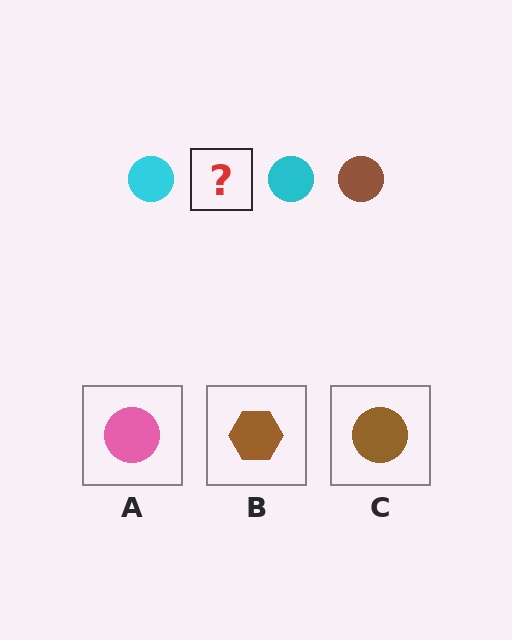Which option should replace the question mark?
Option C.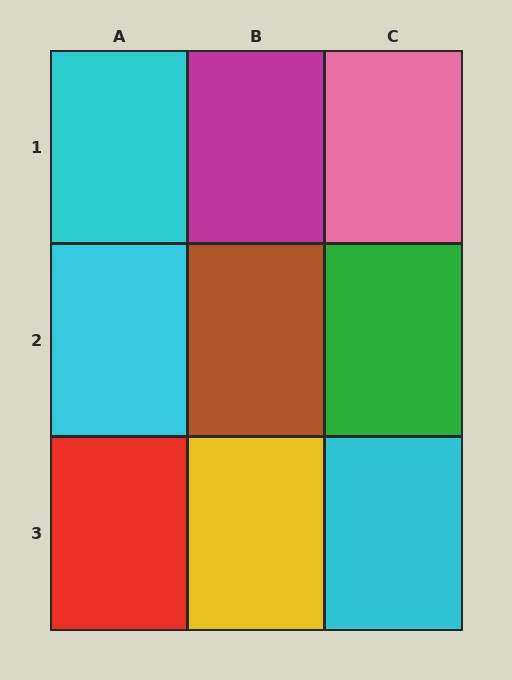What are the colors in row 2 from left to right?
Cyan, brown, green.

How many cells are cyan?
3 cells are cyan.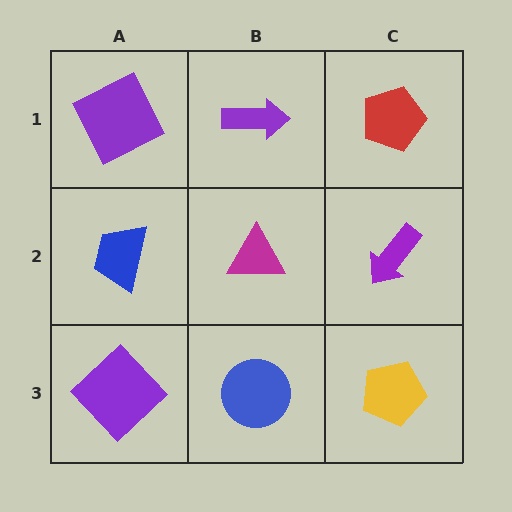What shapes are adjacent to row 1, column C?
A purple arrow (row 2, column C), a purple arrow (row 1, column B).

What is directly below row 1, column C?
A purple arrow.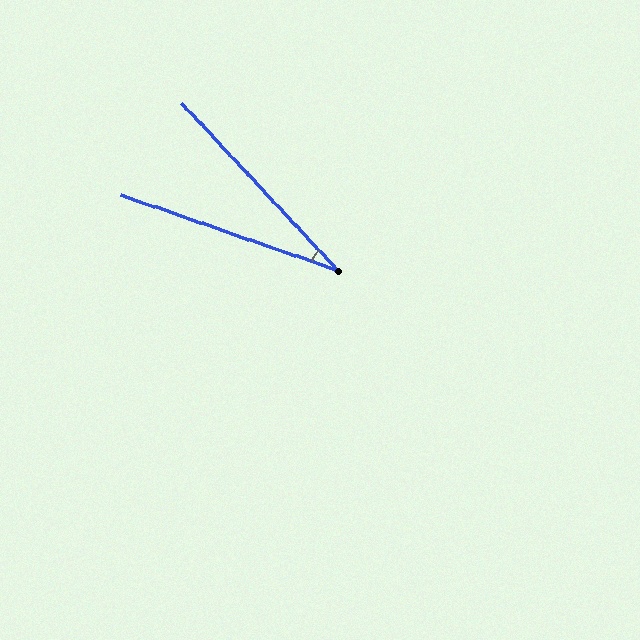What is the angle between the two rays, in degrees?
Approximately 28 degrees.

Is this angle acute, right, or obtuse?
It is acute.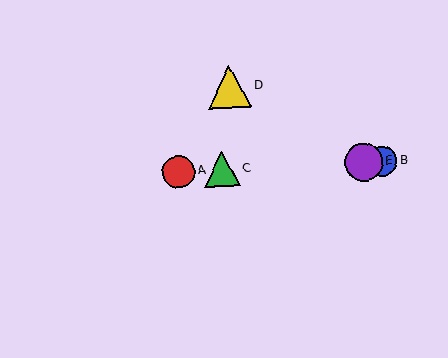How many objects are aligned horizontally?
4 objects (A, B, C, E) are aligned horizontally.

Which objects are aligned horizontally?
Objects A, B, C, E are aligned horizontally.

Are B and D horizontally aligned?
No, B is at y≈161 and D is at y≈87.